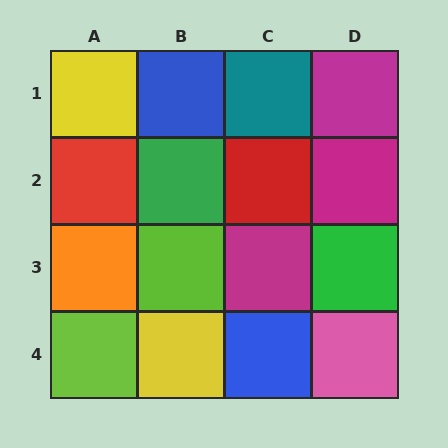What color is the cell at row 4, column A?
Lime.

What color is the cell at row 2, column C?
Red.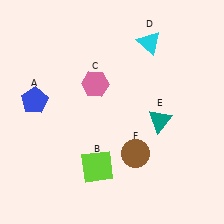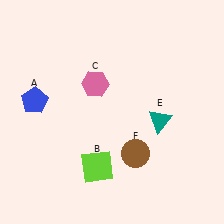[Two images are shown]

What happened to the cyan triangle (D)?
The cyan triangle (D) was removed in Image 2. It was in the top-right area of Image 1.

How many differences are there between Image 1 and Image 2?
There is 1 difference between the two images.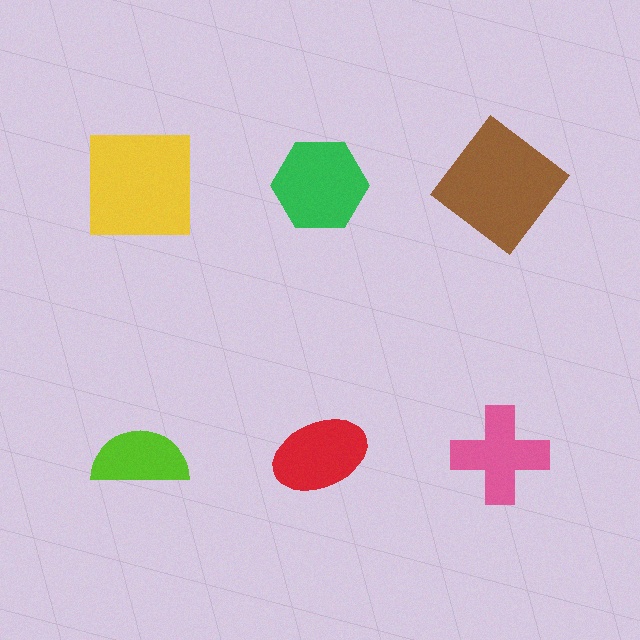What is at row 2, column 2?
A red ellipse.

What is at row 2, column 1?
A lime semicircle.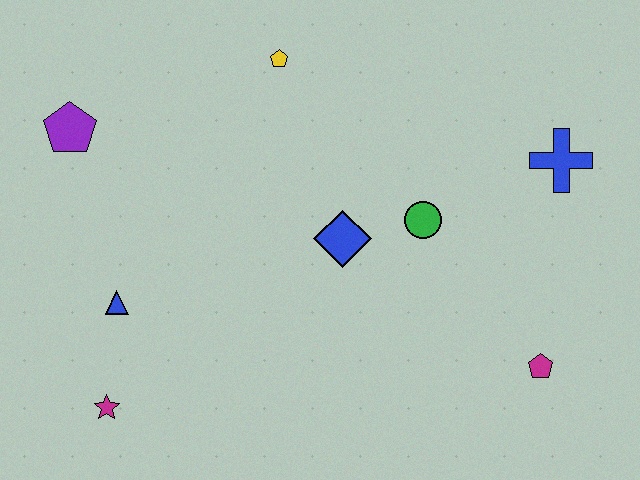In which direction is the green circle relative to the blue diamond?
The green circle is to the right of the blue diamond.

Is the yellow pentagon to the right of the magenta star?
Yes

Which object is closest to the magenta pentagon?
The green circle is closest to the magenta pentagon.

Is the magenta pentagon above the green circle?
No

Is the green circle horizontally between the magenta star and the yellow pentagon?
No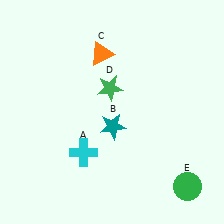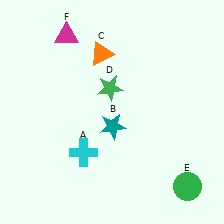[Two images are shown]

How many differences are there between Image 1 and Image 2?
There is 1 difference between the two images.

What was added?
A magenta triangle (F) was added in Image 2.